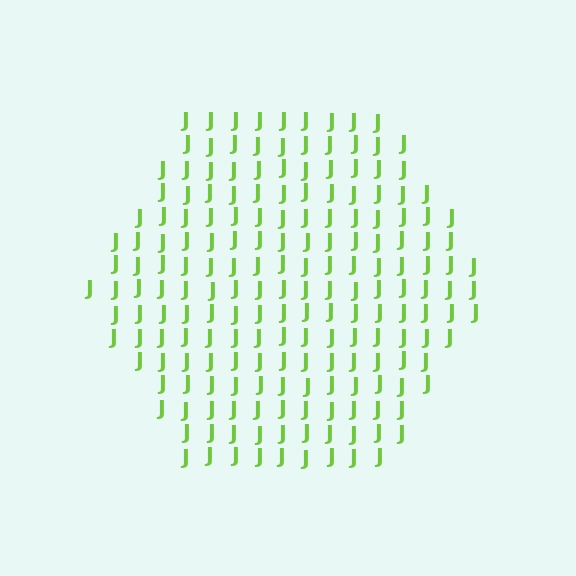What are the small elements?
The small elements are letter J's.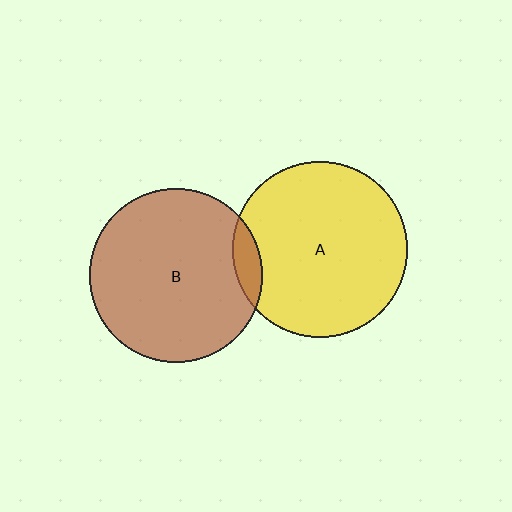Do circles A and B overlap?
Yes.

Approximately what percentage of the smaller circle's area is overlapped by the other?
Approximately 10%.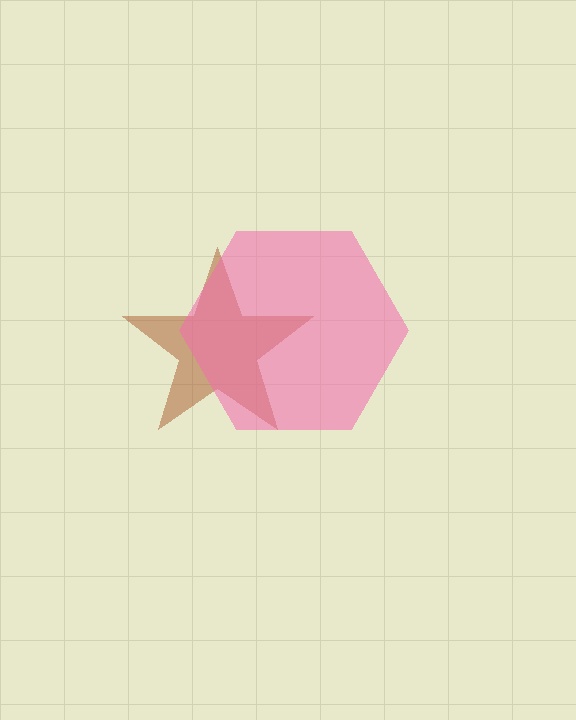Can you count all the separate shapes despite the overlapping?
Yes, there are 2 separate shapes.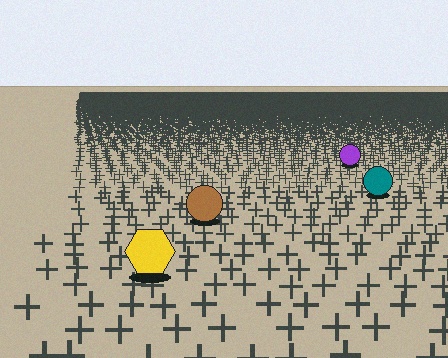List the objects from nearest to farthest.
From nearest to farthest: the yellow hexagon, the brown circle, the teal circle, the purple circle.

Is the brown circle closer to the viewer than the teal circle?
Yes. The brown circle is closer — you can tell from the texture gradient: the ground texture is coarser near it.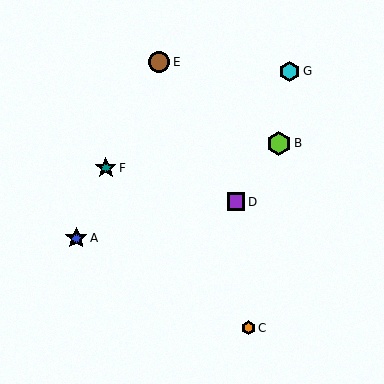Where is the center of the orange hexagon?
The center of the orange hexagon is at (248, 328).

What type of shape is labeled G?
Shape G is a cyan hexagon.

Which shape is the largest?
The lime hexagon (labeled B) is the largest.